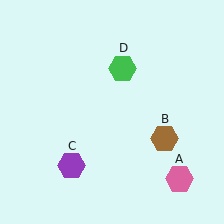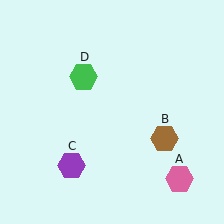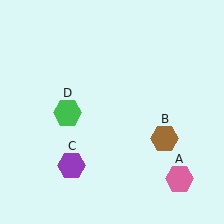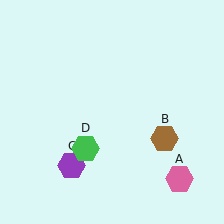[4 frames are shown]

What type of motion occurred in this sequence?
The green hexagon (object D) rotated counterclockwise around the center of the scene.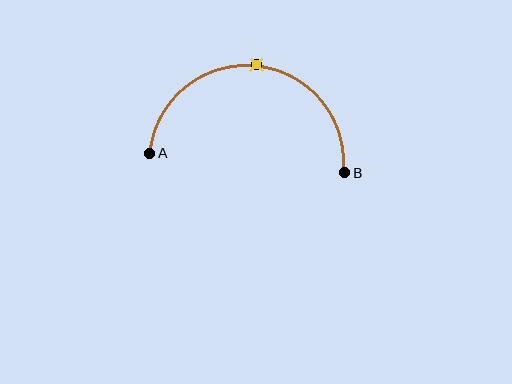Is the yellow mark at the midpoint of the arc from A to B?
Yes. The yellow mark lies on the arc at equal arc-length from both A and B — it is the arc midpoint.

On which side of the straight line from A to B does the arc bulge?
The arc bulges above the straight line connecting A and B.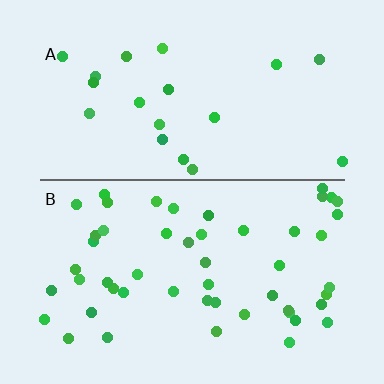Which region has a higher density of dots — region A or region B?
B (the bottom).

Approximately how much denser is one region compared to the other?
Approximately 2.5× — region B over region A.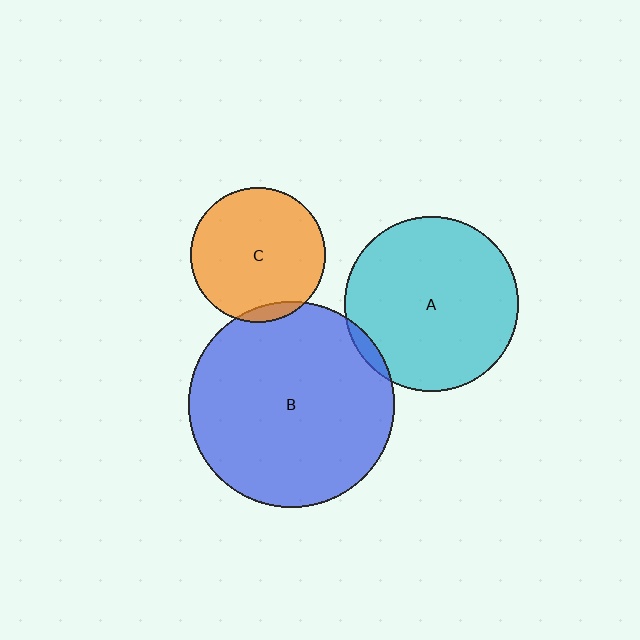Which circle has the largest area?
Circle B (blue).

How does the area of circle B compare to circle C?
Approximately 2.3 times.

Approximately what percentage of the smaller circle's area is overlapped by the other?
Approximately 5%.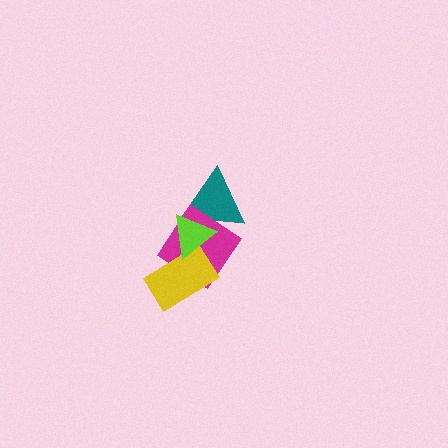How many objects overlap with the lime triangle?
3 objects overlap with the lime triangle.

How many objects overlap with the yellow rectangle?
2 objects overlap with the yellow rectangle.